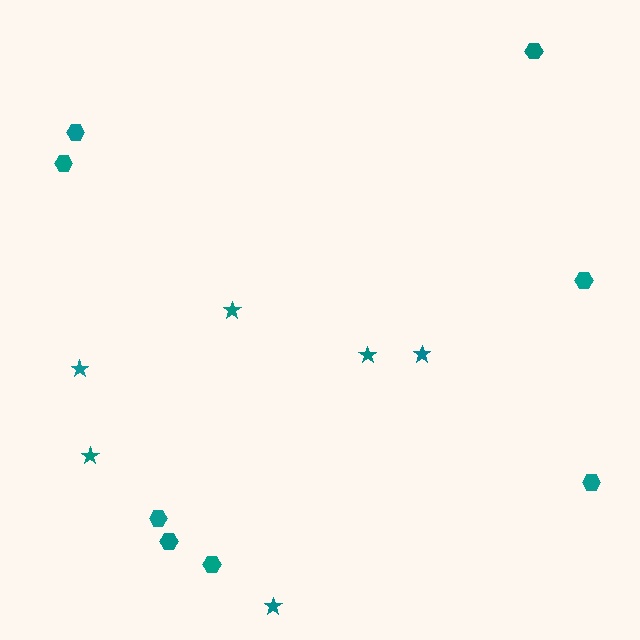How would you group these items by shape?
There are 2 groups: one group of hexagons (8) and one group of stars (6).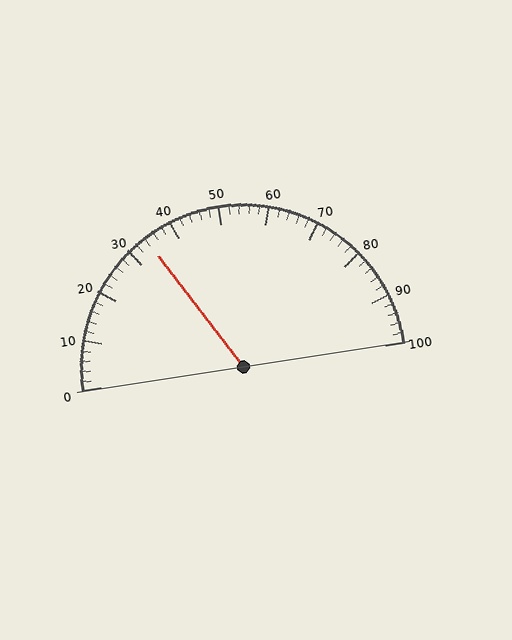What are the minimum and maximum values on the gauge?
The gauge ranges from 0 to 100.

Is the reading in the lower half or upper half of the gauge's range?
The reading is in the lower half of the range (0 to 100).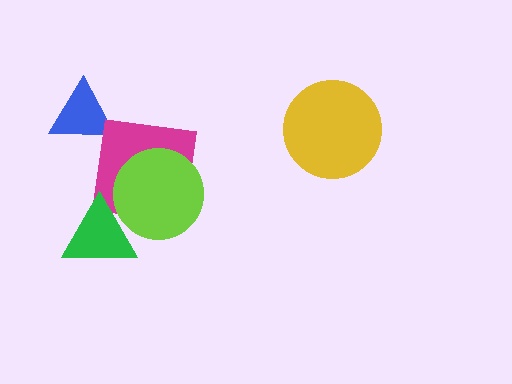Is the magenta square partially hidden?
Yes, it is partially covered by another shape.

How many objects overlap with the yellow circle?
0 objects overlap with the yellow circle.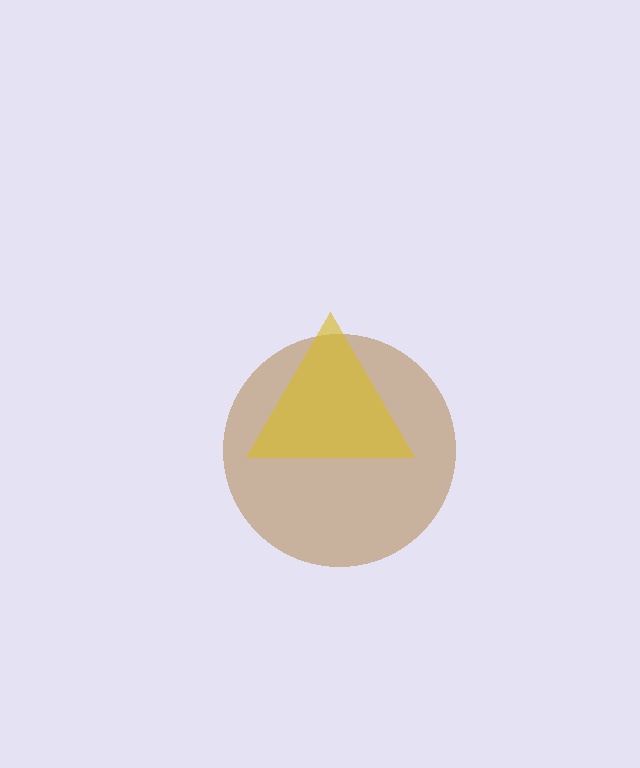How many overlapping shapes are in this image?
There are 2 overlapping shapes in the image.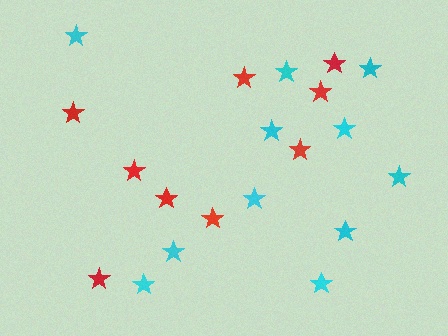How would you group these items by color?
There are 2 groups: one group of red stars (9) and one group of cyan stars (11).